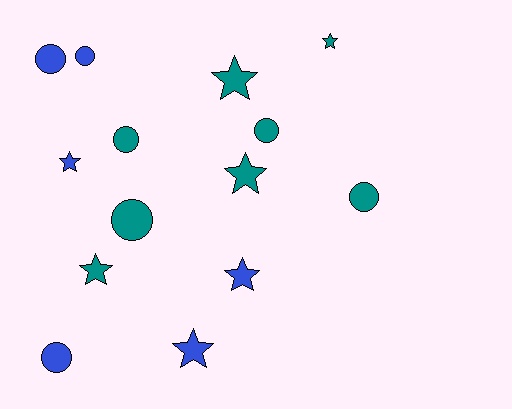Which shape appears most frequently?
Circle, with 7 objects.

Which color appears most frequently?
Teal, with 8 objects.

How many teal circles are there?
There are 4 teal circles.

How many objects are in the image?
There are 14 objects.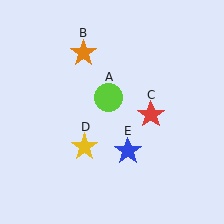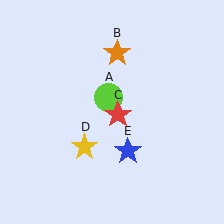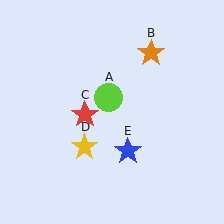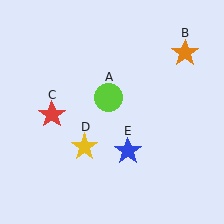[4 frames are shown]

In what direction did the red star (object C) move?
The red star (object C) moved left.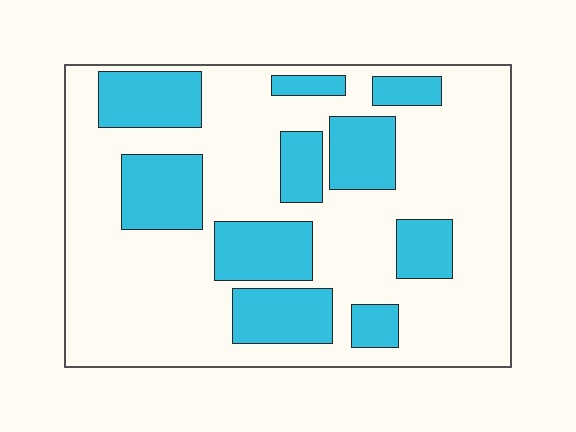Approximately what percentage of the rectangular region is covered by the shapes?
Approximately 30%.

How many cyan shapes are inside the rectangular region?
10.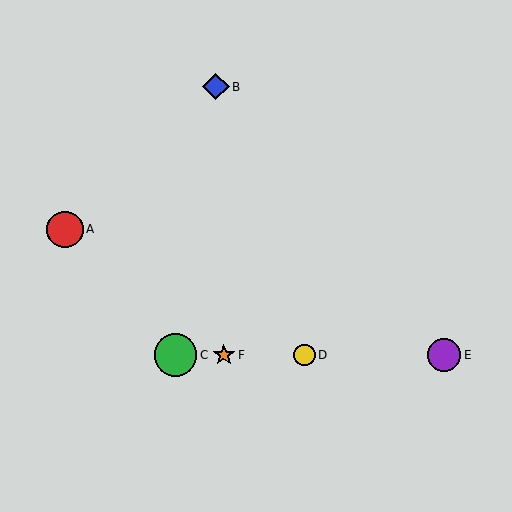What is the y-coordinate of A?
Object A is at y≈229.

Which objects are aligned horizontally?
Objects C, D, E, F are aligned horizontally.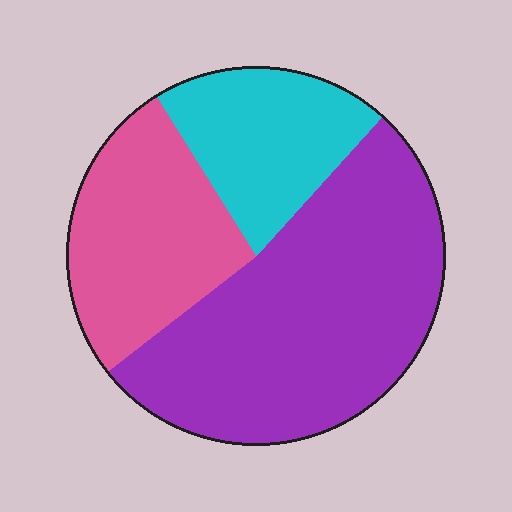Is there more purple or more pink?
Purple.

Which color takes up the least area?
Cyan, at roughly 20%.